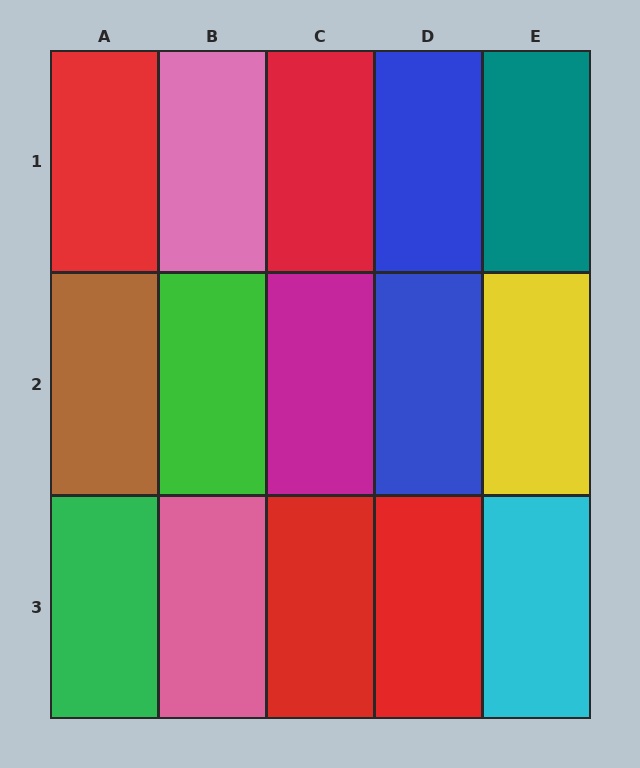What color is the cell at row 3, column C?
Red.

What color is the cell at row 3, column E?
Cyan.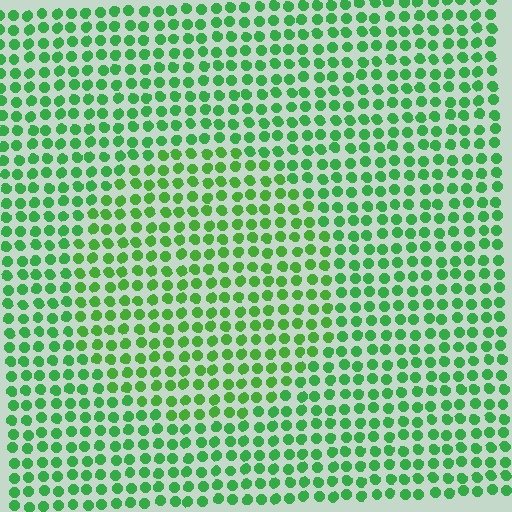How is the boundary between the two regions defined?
The boundary is defined purely by a slight shift in hue (about 18 degrees). Spacing, size, and orientation are identical on both sides.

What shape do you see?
I see a circle.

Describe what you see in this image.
The image is filled with small green elements in a uniform arrangement. A circle-shaped region is visible where the elements are tinted to a slightly different hue, forming a subtle color boundary.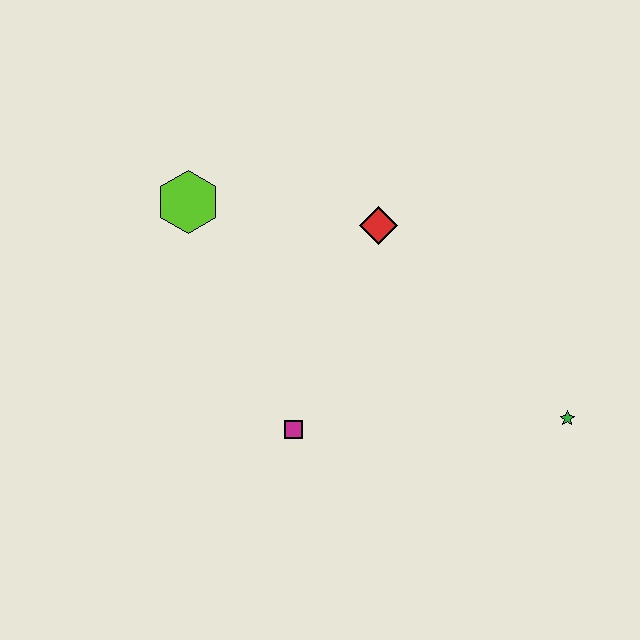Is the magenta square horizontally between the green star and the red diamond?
No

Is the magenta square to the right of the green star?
No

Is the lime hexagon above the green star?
Yes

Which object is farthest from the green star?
The lime hexagon is farthest from the green star.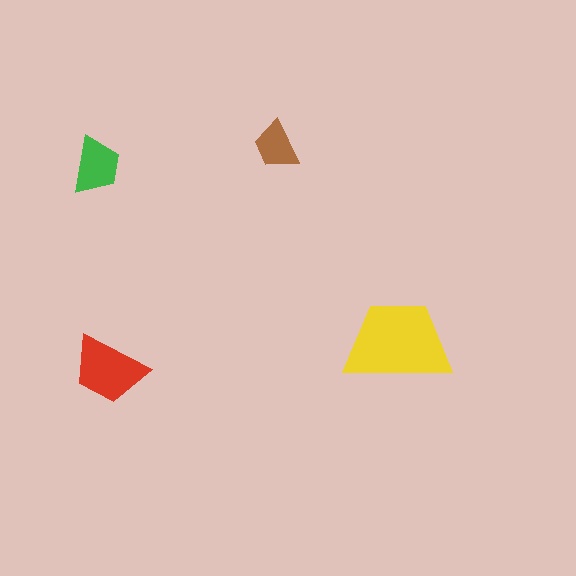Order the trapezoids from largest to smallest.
the yellow one, the red one, the green one, the brown one.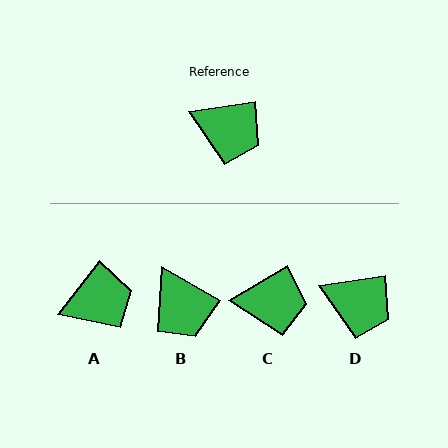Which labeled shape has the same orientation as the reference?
D.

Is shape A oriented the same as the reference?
No, it is off by about 44 degrees.